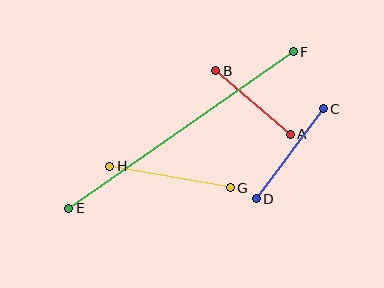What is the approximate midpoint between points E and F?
The midpoint is at approximately (181, 130) pixels.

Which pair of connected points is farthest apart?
Points E and F are farthest apart.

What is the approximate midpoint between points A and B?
The midpoint is at approximately (253, 103) pixels.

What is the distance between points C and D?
The distance is approximately 112 pixels.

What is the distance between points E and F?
The distance is approximately 273 pixels.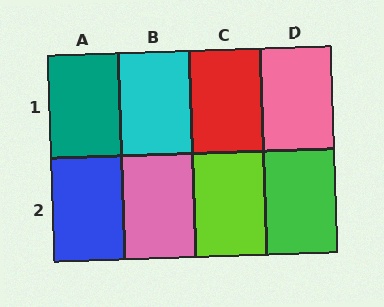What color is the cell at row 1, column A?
Teal.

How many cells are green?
1 cell is green.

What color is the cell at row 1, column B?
Cyan.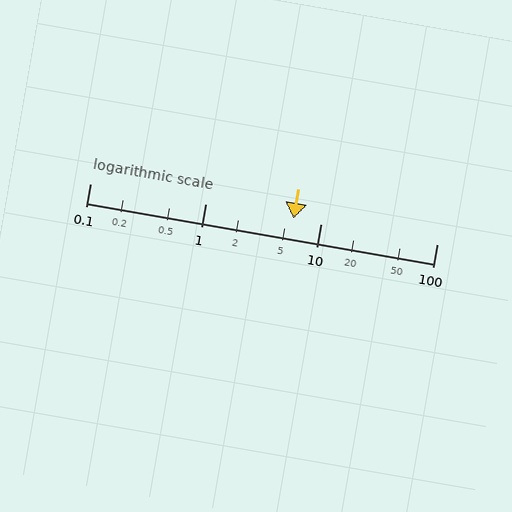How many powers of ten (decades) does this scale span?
The scale spans 3 decades, from 0.1 to 100.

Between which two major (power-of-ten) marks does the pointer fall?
The pointer is between 1 and 10.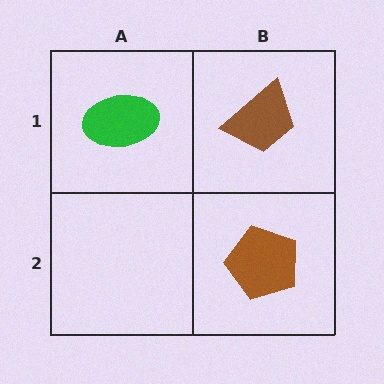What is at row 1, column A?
A green ellipse.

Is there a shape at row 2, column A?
No, that cell is empty.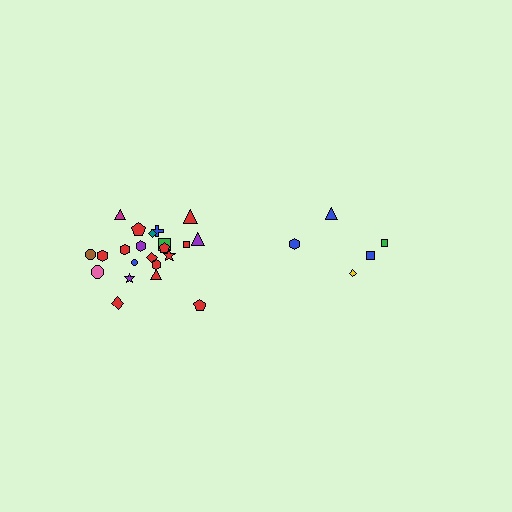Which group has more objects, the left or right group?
The left group.